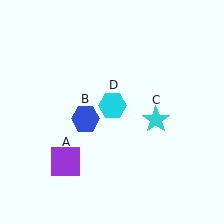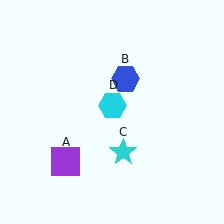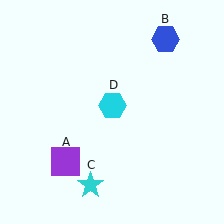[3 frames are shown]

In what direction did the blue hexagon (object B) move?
The blue hexagon (object B) moved up and to the right.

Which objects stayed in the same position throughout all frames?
Purple square (object A) and cyan hexagon (object D) remained stationary.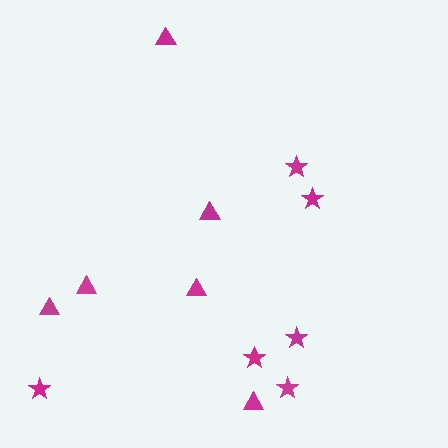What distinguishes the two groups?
There are 2 groups: one group of triangles (6) and one group of stars (6).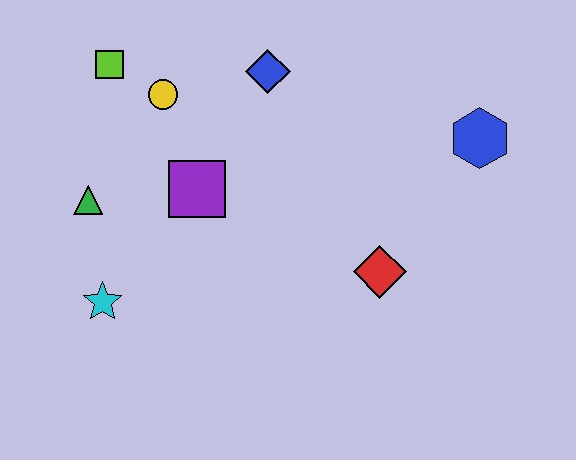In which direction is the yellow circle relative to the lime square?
The yellow circle is to the right of the lime square.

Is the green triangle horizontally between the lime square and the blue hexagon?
No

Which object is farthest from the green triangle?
The blue hexagon is farthest from the green triangle.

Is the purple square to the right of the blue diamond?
No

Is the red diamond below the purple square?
Yes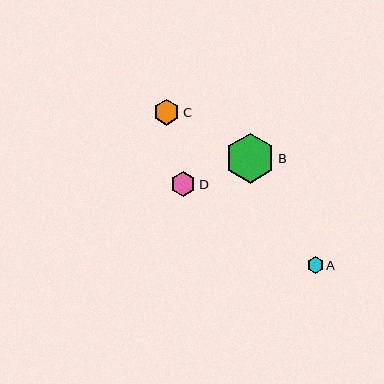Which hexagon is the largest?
Hexagon B is the largest with a size of approximately 50 pixels.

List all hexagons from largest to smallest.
From largest to smallest: B, C, D, A.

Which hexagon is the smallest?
Hexagon A is the smallest with a size of approximately 16 pixels.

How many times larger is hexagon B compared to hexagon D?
Hexagon B is approximately 2.0 times the size of hexagon D.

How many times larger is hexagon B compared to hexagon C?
Hexagon B is approximately 1.9 times the size of hexagon C.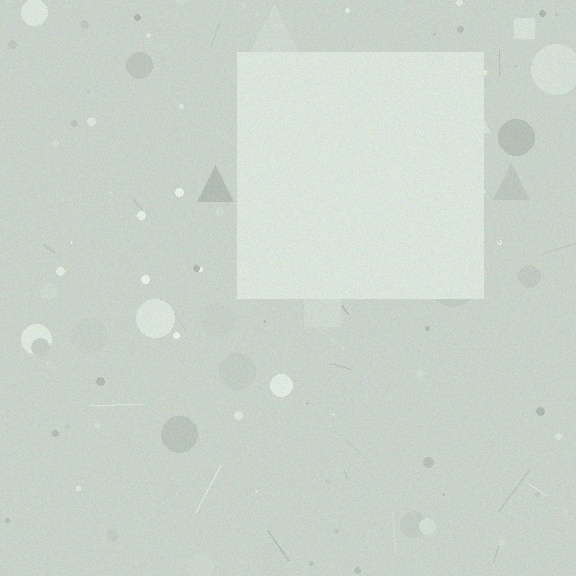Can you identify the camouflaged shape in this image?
The camouflaged shape is a square.